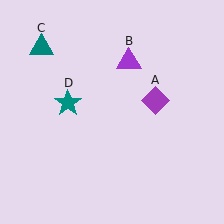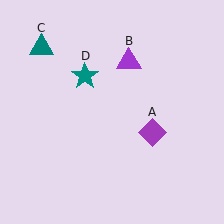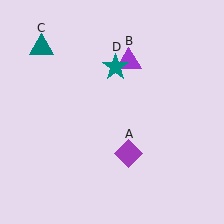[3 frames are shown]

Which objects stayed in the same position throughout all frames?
Purple triangle (object B) and teal triangle (object C) remained stationary.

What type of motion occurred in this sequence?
The purple diamond (object A), teal star (object D) rotated clockwise around the center of the scene.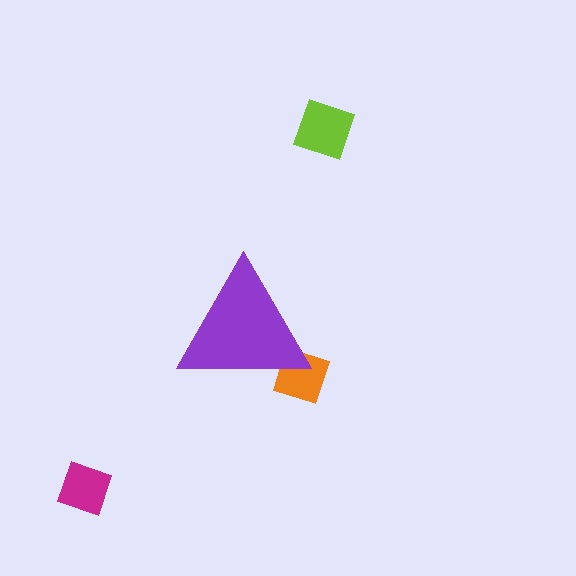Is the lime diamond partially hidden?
No, the lime diamond is fully visible.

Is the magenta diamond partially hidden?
No, the magenta diamond is fully visible.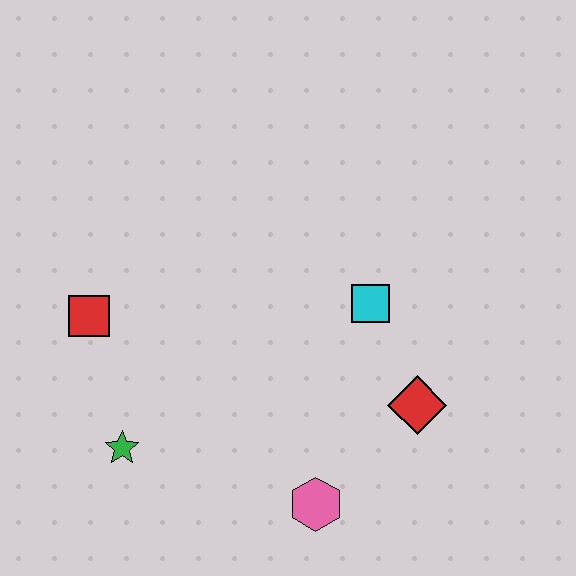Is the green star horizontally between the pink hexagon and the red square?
Yes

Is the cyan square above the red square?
Yes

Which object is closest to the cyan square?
The red diamond is closest to the cyan square.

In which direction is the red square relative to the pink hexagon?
The red square is to the left of the pink hexagon.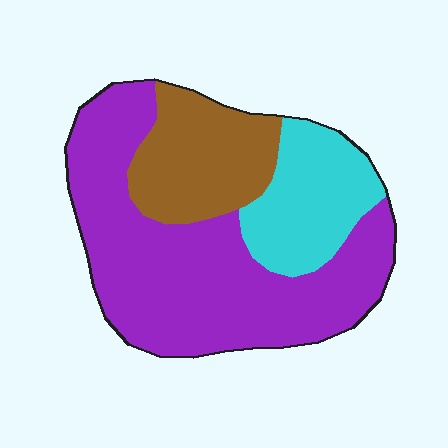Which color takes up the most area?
Purple, at roughly 60%.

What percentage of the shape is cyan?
Cyan takes up about one fifth (1/5) of the shape.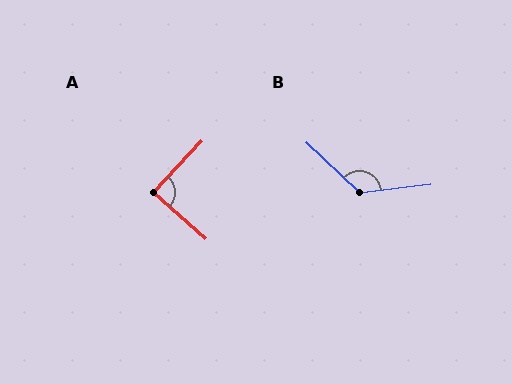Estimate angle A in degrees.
Approximately 89 degrees.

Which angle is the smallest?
A, at approximately 89 degrees.